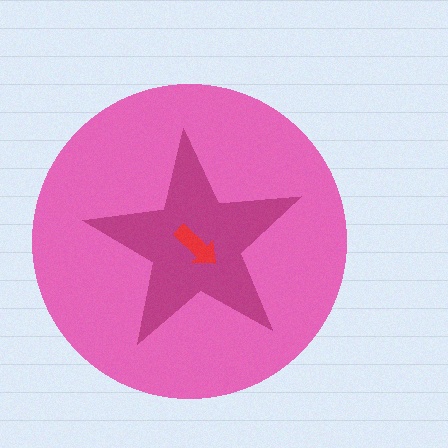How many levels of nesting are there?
3.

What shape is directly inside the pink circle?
The magenta star.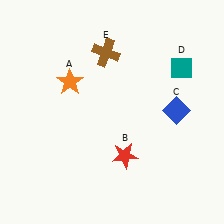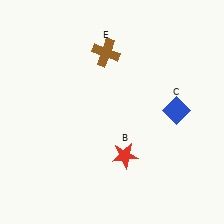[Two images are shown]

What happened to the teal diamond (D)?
The teal diamond (D) was removed in Image 2. It was in the top-right area of Image 1.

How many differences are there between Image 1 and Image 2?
There are 2 differences between the two images.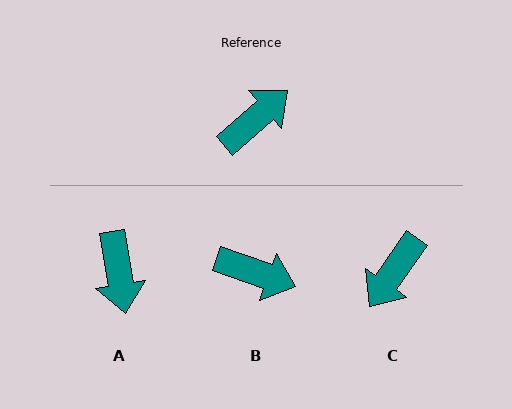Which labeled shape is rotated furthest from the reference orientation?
C, about 166 degrees away.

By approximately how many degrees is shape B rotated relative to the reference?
Approximately 61 degrees clockwise.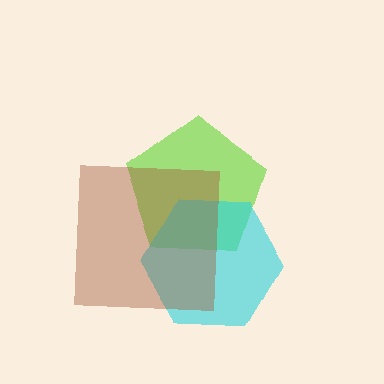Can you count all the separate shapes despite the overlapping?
Yes, there are 3 separate shapes.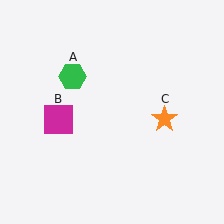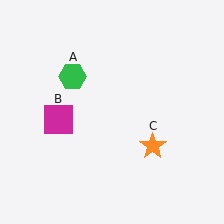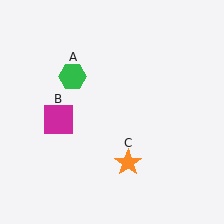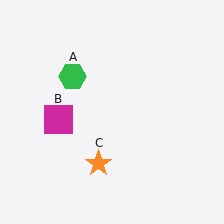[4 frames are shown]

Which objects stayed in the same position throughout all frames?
Green hexagon (object A) and magenta square (object B) remained stationary.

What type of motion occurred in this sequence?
The orange star (object C) rotated clockwise around the center of the scene.